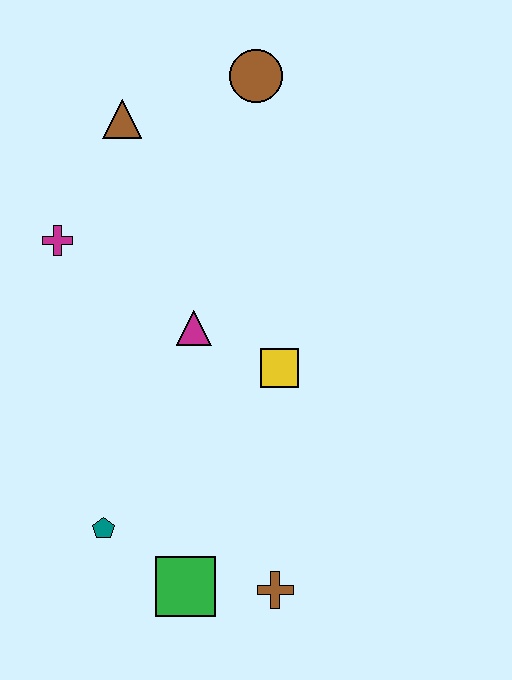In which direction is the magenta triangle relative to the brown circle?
The magenta triangle is below the brown circle.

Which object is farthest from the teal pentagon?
The brown circle is farthest from the teal pentagon.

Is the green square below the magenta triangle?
Yes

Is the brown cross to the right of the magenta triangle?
Yes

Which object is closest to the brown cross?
The green square is closest to the brown cross.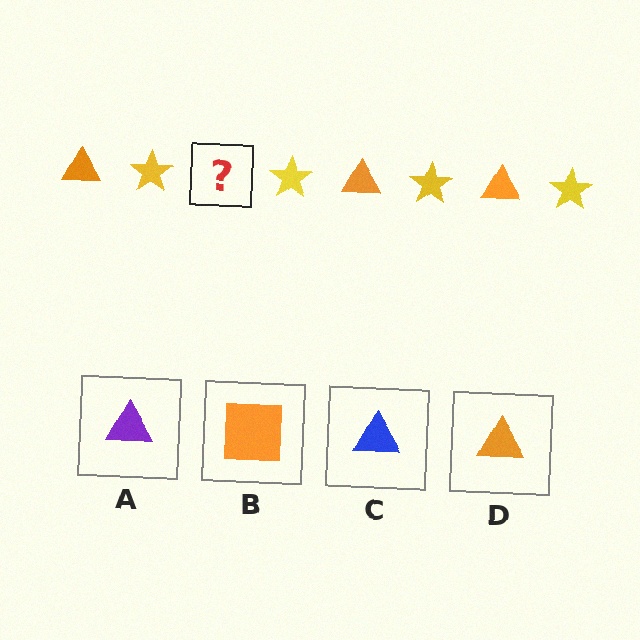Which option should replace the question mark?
Option D.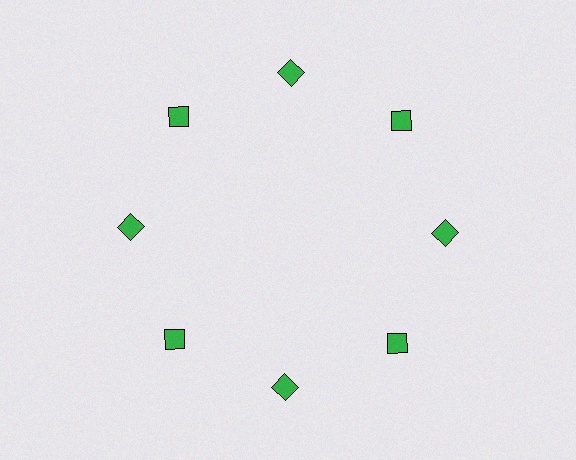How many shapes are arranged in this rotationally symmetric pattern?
There are 8 shapes, arranged in 8 groups of 1.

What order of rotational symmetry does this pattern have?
This pattern has 8-fold rotational symmetry.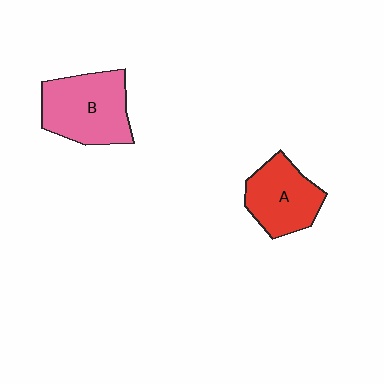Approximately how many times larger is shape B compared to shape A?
Approximately 1.3 times.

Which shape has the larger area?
Shape B (pink).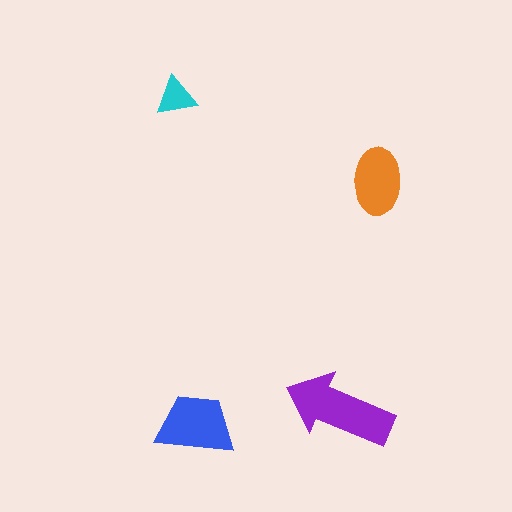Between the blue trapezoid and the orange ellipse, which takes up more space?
The blue trapezoid.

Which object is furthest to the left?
The cyan triangle is leftmost.